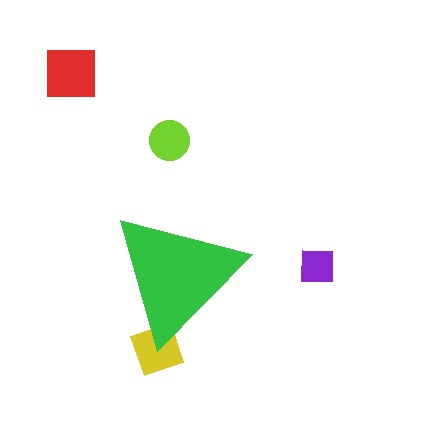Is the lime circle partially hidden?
No, the lime circle is fully visible.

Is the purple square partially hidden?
No, the purple square is fully visible.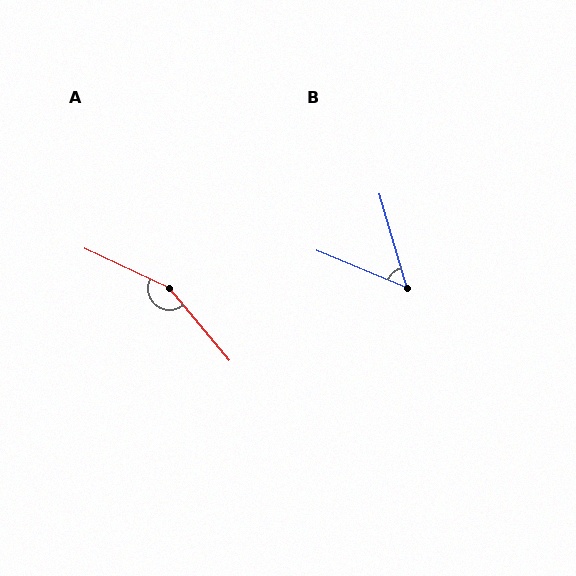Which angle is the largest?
A, at approximately 155 degrees.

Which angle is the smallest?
B, at approximately 51 degrees.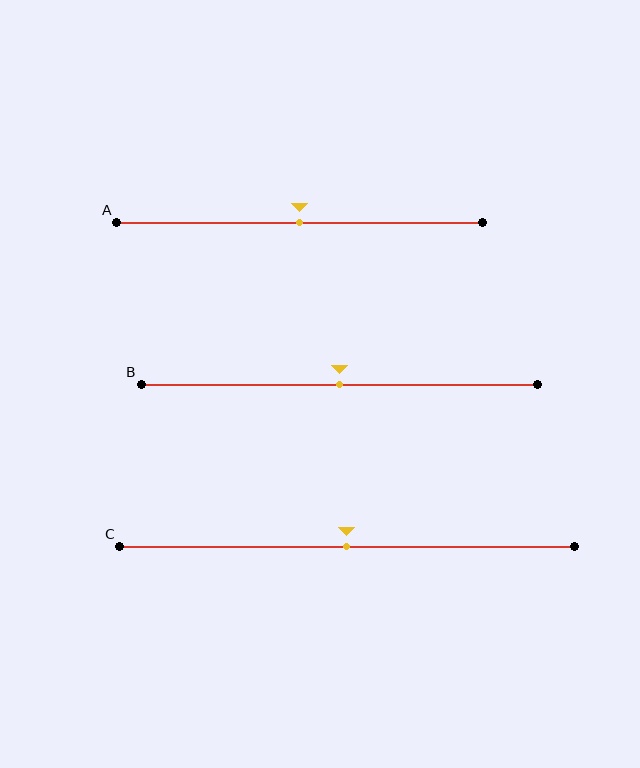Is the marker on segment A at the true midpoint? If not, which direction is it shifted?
Yes, the marker on segment A is at the true midpoint.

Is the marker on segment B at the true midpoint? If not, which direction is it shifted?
Yes, the marker on segment B is at the true midpoint.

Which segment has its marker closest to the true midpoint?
Segment A has its marker closest to the true midpoint.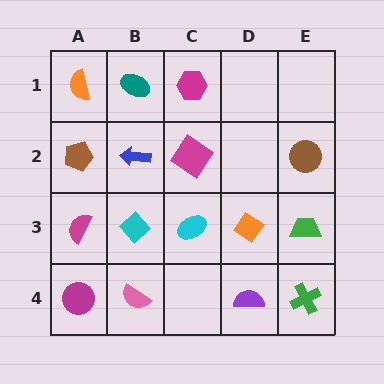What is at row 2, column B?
A blue arrow.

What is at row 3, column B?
A cyan diamond.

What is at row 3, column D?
An orange diamond.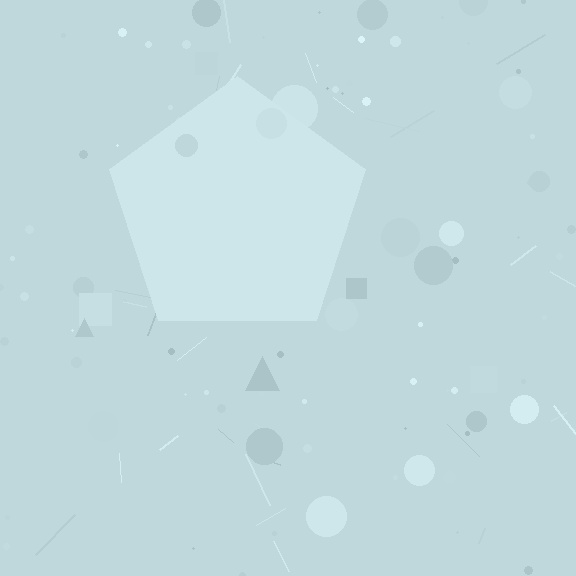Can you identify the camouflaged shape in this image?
The camouflaged shape is a pentagon.